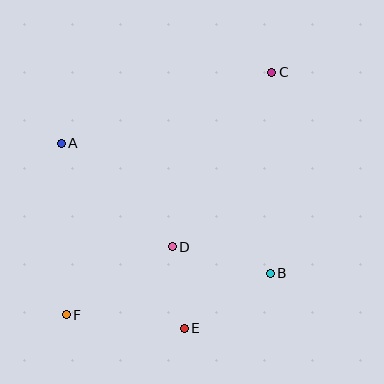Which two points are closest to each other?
Points D and E are closest to each other.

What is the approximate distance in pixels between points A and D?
The distance between A and D is approximately 152 pixels.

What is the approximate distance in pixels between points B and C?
The distance between B and C is approximately 201 pixels.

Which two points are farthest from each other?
Points C and F are farthest from each other.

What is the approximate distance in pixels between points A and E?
The distance between A and E is approximately 222 pixels.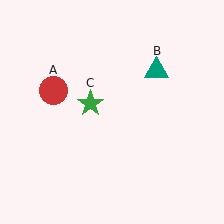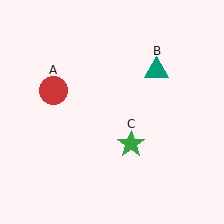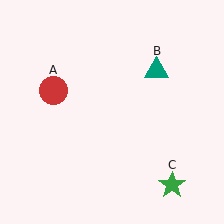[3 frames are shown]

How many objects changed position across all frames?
1 object changed position: green star (object C).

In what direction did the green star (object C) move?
The green star (object C) moved down and to the right.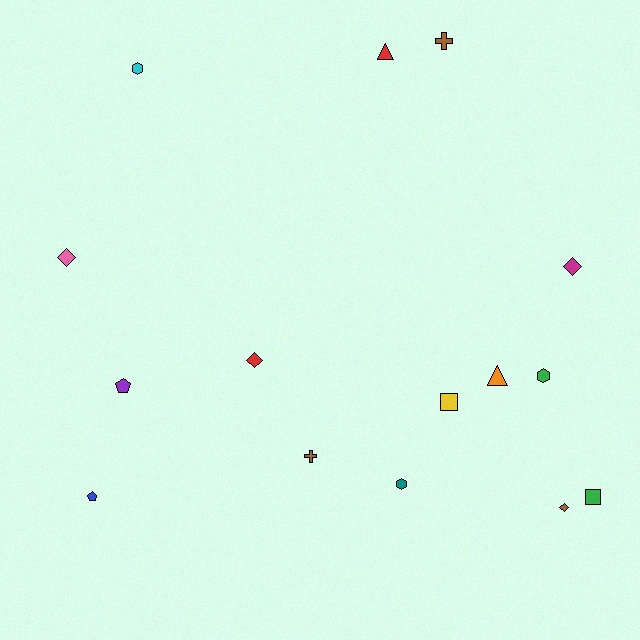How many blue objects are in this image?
There is 1 blue object.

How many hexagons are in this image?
There are 3 hexagons.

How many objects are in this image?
There are 15 objects.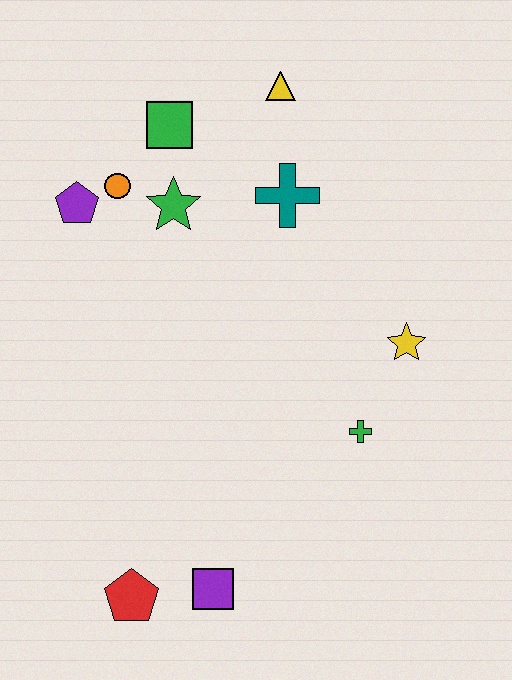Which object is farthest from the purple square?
The yellow triangle is farthest from the purple square.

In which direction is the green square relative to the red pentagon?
The green square is above the red pentagon.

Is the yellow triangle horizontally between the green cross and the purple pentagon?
Yes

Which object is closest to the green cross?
The yellow star is closest to the green cross.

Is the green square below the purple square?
No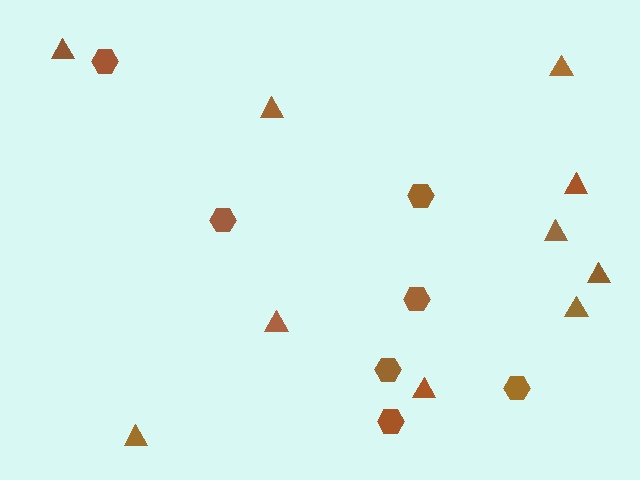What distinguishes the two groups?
There are 2 groups: one group of hexagons (7) and one group of triangles (10).